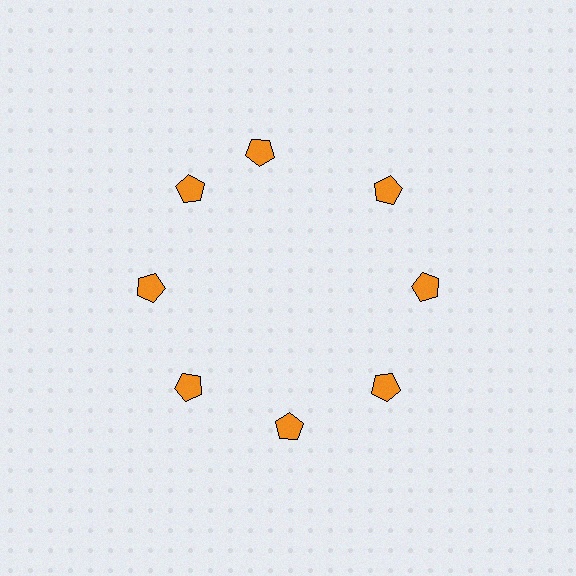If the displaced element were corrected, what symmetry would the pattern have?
It would have 8-fold rotational symmetry — the pattern would map onto itself every 45 degrees.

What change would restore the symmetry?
The symmetry would be restored by rotating it back into even spacing with its neighbors so that all 8 pentagons sit at equal angles and equal distance from the center.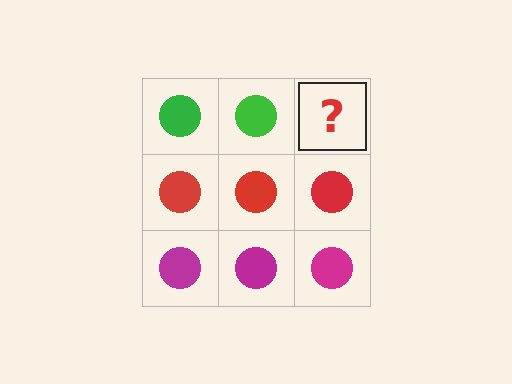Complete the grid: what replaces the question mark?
The question mark should be replaced with a green circle.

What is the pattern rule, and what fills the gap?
The rule is that each row has a consistent color. The gap should be filled with a green circle.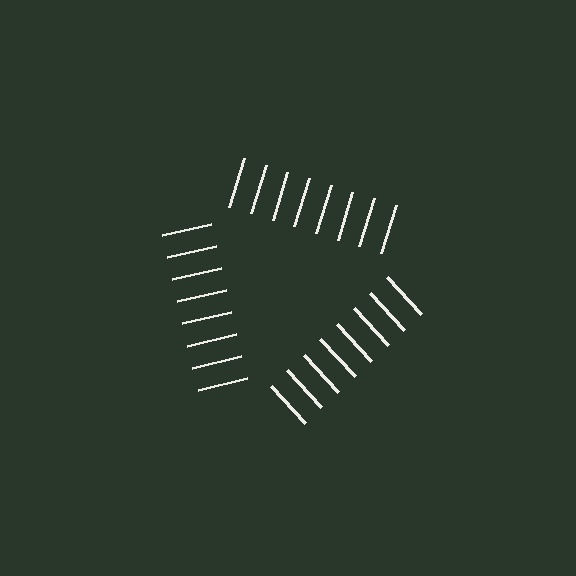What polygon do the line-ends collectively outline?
An illusory triangle — the line segments terminate on its edges but no continuous stroke is drawn.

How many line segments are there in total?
24 — 8 along each of the 3 edges.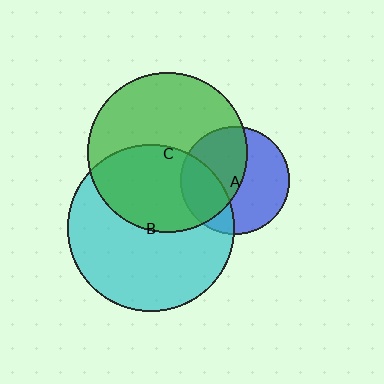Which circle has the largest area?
Circle B (cyan).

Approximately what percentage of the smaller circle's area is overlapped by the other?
Approximately 30%.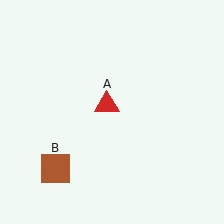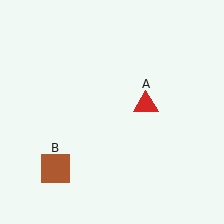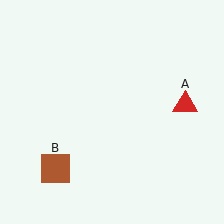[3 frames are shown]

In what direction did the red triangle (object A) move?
The red triangle (object A) moved right.